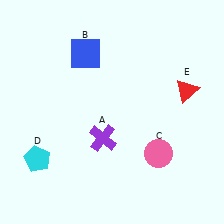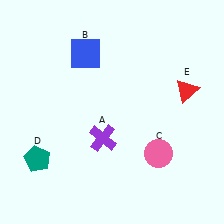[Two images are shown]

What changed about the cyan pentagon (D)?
In Image 1, D is cyan. In Image 2, it changed to teal.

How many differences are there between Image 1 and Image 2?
There is 1 difference between the two images.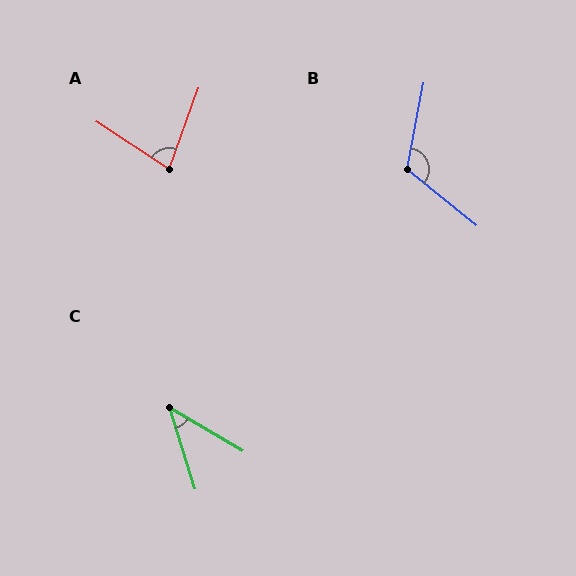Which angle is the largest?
B, at approximately 118 degrees.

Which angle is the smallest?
C, at approximately 42 degrees.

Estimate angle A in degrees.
Approximately 77 degrees.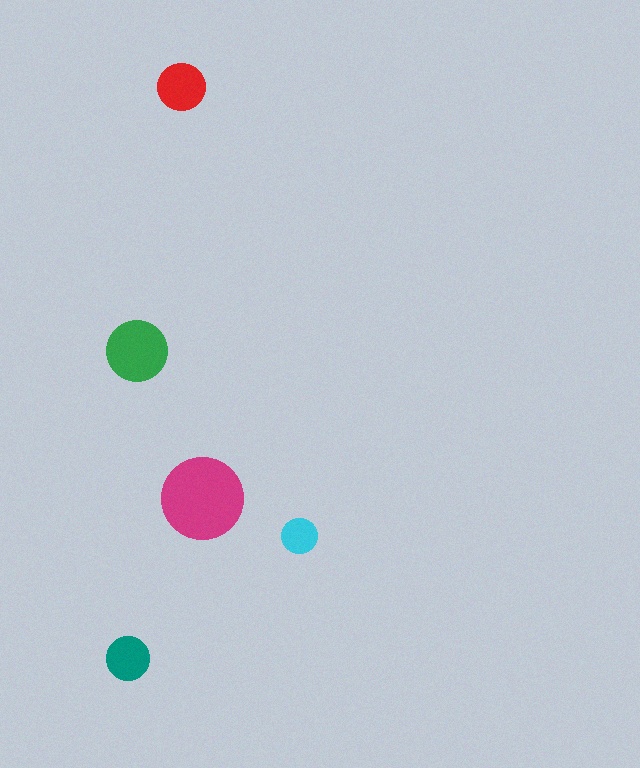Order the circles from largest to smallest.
the magenta one, the green one, the red one, the teal one, the cyan one.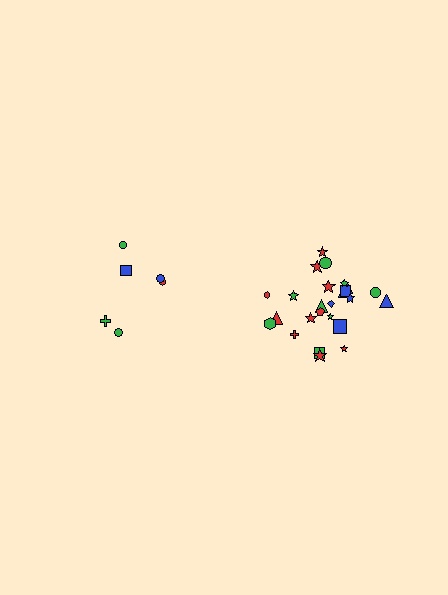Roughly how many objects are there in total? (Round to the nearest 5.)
Roughly 30 objects in total.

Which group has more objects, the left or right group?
The right group.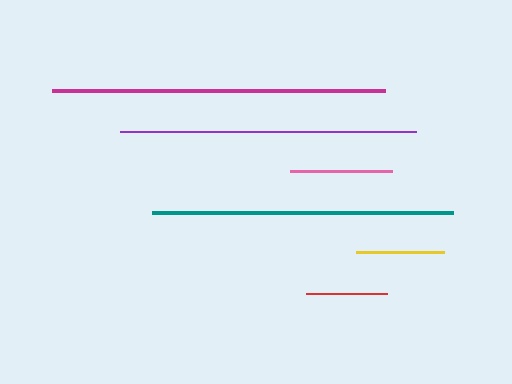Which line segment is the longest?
The magenta line is the longest at approximately 333 pixels.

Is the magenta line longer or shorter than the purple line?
The magenta line is longer than the purple line.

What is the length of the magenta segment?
The magenta segment is approximately 333 pixels long.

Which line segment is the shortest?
The red line is the shortest at approximately 81 pixels.